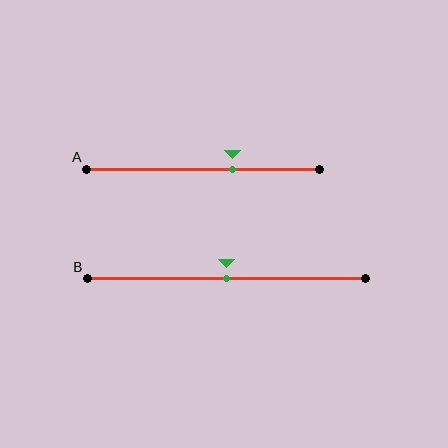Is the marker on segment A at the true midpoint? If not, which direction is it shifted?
No, the marker on segment A is shifted to the right by about 12% of the segment length.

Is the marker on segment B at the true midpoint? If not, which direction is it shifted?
Yes, the marker on segment B is at the true midpoint.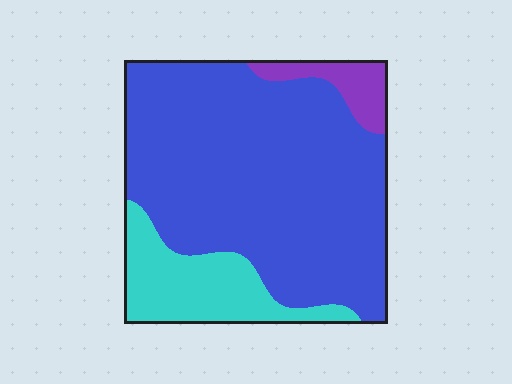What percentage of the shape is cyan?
Cyan takes up about one fifth (1/5) of the shape.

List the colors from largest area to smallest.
From largest to smallest: blue, cyan, purple.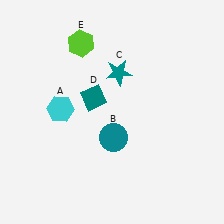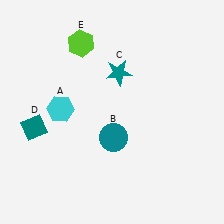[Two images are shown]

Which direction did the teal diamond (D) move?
The teal diamond (D) moved left.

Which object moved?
The teal diamond (D) moved left.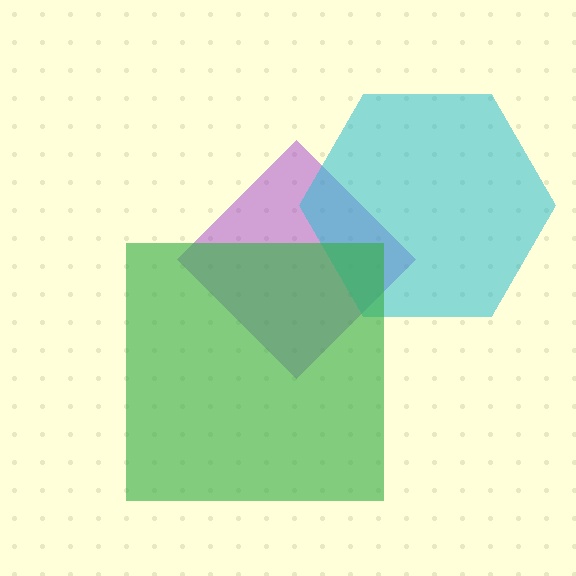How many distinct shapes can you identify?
There are 3 distinct shapes: a purple diamond, a cyan hexagon, a green square.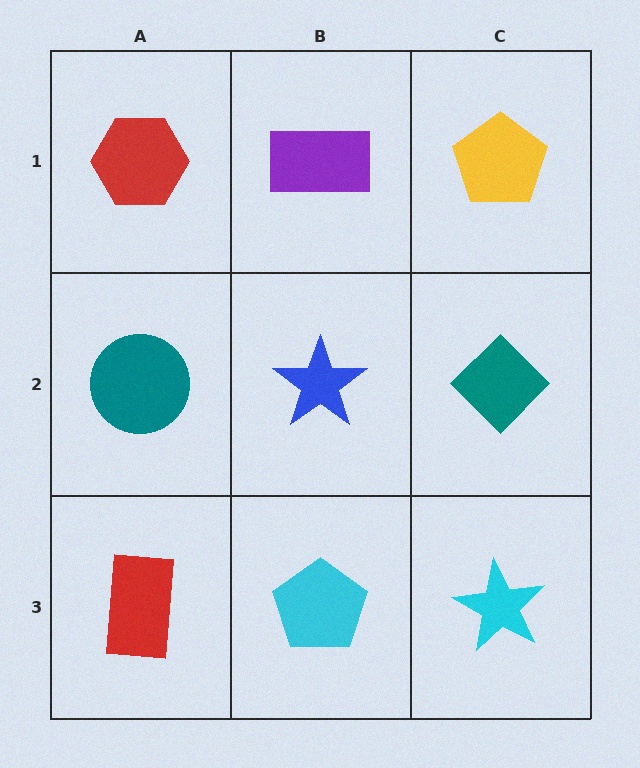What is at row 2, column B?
A blue star.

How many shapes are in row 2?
3 shapes.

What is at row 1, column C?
A yellow pentagon.